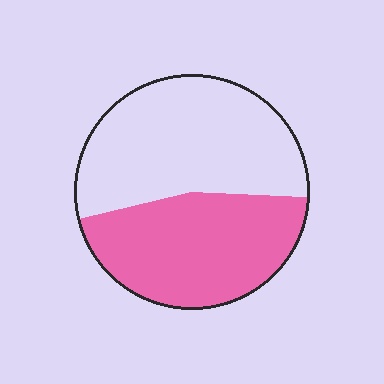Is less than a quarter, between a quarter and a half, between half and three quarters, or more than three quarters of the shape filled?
Between a quarter and a half.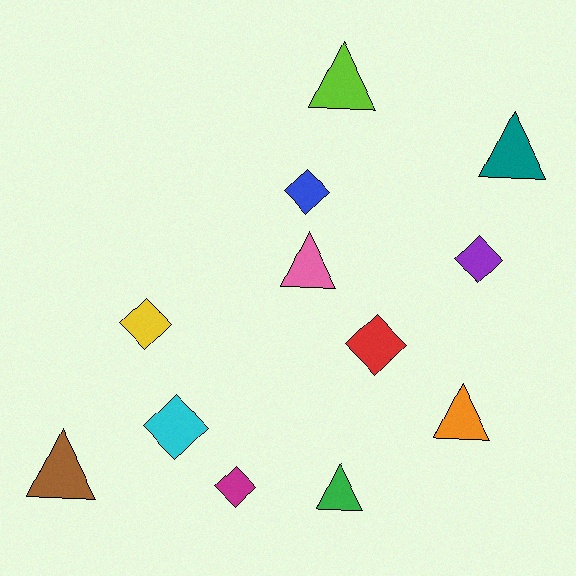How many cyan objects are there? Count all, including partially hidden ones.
There is 1 cyan object.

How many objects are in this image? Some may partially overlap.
There are 12 objects.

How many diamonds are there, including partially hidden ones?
There are 6 diamonds.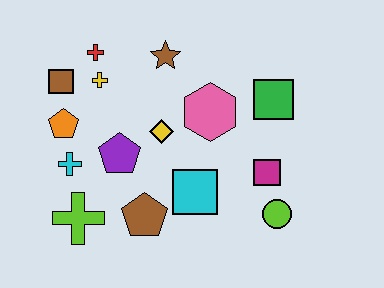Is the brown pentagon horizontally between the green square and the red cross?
Yes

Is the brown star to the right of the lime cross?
Yes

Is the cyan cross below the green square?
Yes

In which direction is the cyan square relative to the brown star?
The cyan square is below the brown star.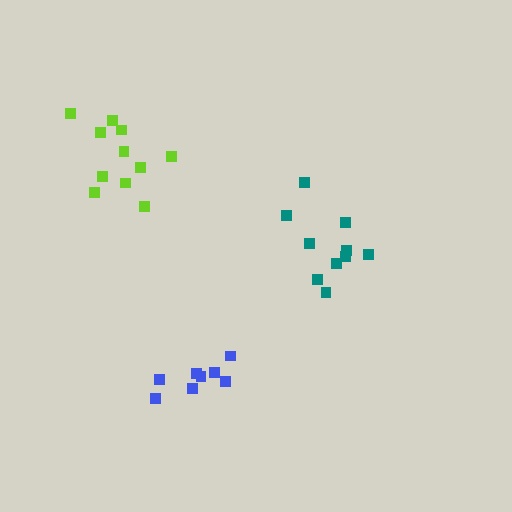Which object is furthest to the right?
The teal cluster is rightmost.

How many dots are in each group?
Group 1: 10 dots, Group 2: 11 dots, Group 3: 8 dots (29 total).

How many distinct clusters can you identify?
There are 3 distinct clusters.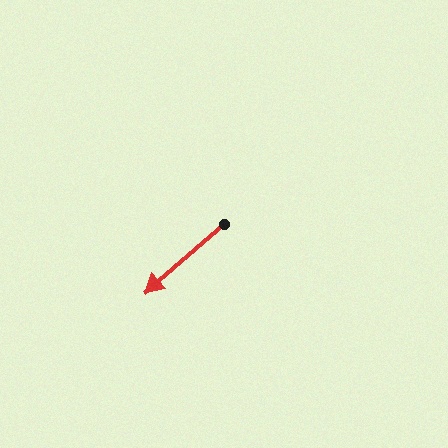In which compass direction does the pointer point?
Southwest.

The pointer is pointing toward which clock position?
Roughly 8 o'clock.